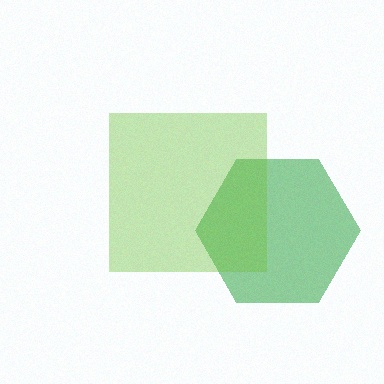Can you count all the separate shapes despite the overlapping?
Yes, there are 2 separate shapes.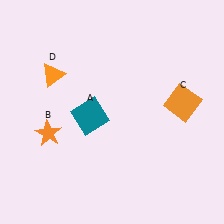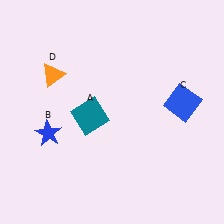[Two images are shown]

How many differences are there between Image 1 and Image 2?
There are 2 differences between the two images.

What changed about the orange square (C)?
In Image 1, C is orange. In Image 2, it changed to blue.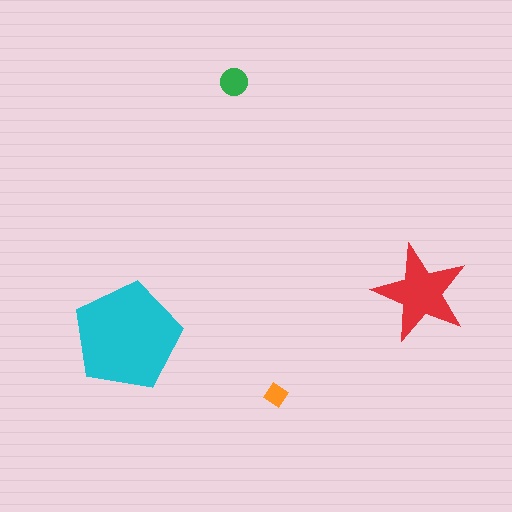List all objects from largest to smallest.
The cyan pentagon, the red star, the green circle, the orange diamond.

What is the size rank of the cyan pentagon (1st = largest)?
1st.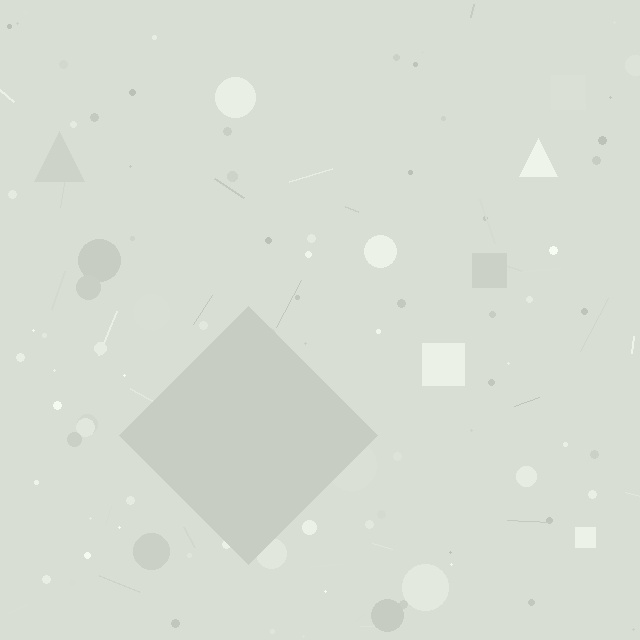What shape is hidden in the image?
A diamond is hidden in the image.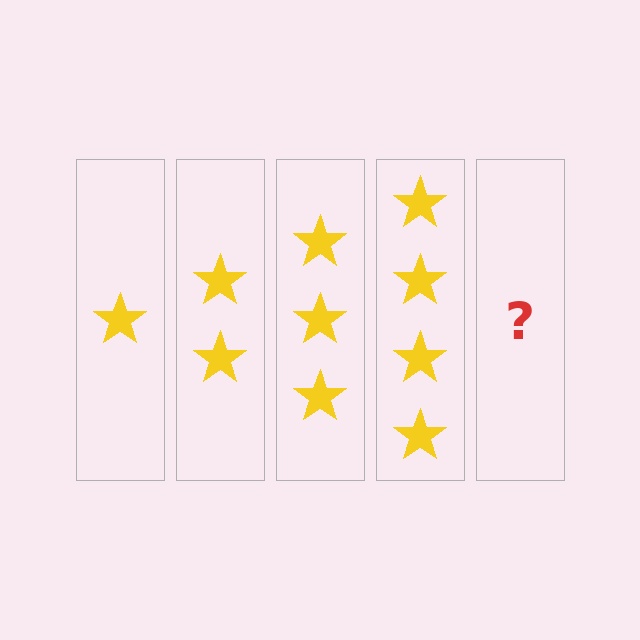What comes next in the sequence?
The next element should be 5 stars.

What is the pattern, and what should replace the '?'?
The pattern is that each step adds one more star. The '?' should be 5 stars.